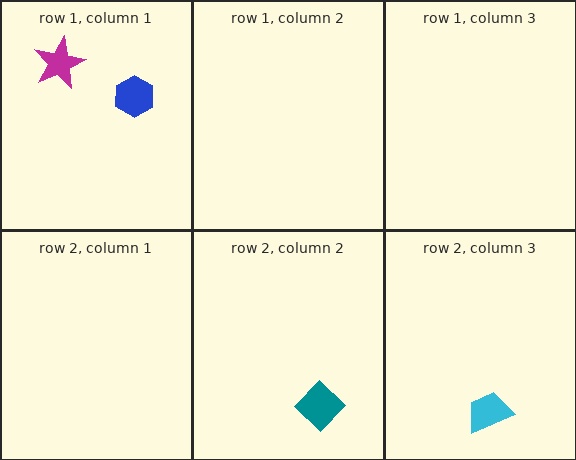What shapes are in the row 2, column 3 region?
The cyan trapezoid.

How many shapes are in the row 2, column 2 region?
1.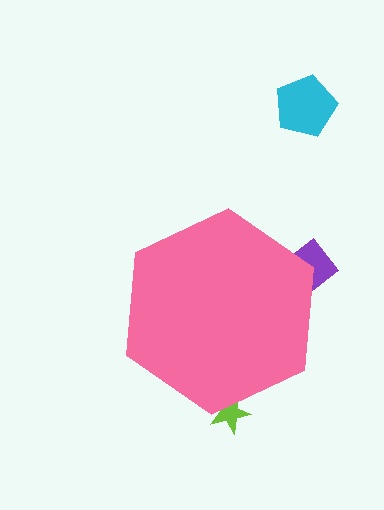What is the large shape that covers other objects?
A pink hexagon.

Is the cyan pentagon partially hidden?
No, the cyan pentagon is fully visible.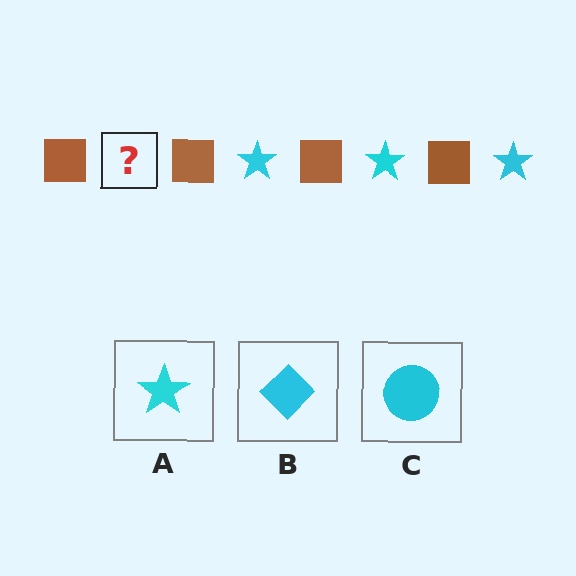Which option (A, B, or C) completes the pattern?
A.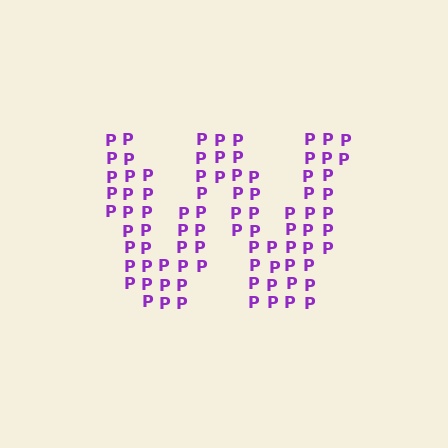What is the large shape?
The large shape is the letter W.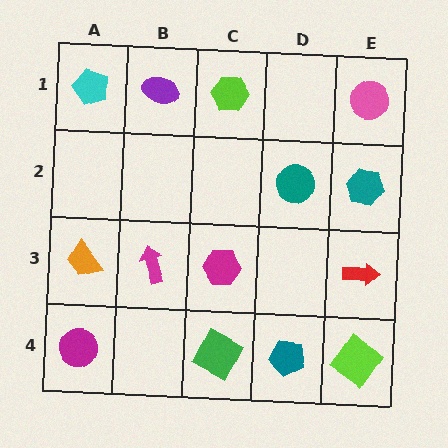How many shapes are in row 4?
4 shapes.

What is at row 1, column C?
A lime hexagon.